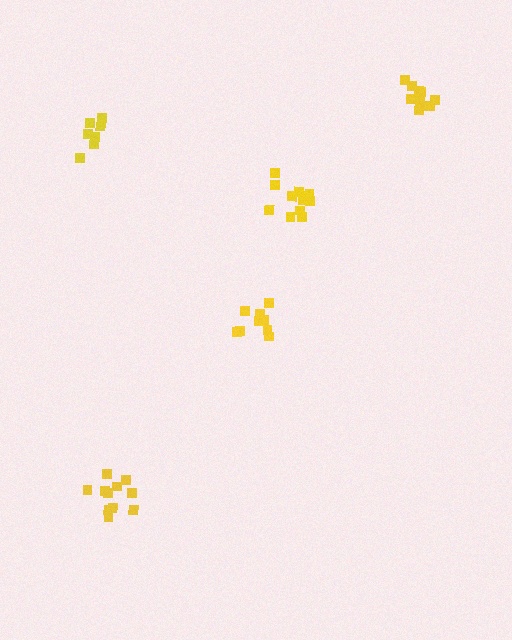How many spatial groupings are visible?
There are 5 spatial groupings.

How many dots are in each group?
Group 1: 12 dots, Group 2: 7 dots, Group 3: 10 dots, Group 4: 11 dots, Group 5: 9 dots (49 total).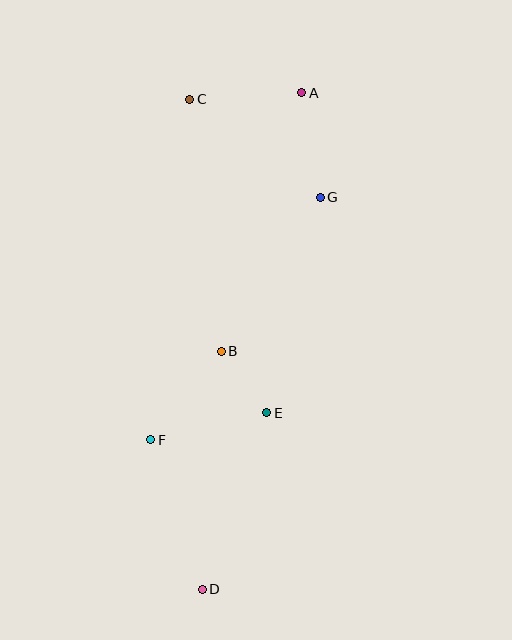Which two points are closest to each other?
Points B and E are closest to each other.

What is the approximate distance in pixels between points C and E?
The distance between C and E is approximately 323 pixels.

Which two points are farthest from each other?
Points A and D are farthest from each other.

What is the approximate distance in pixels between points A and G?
The distance between A and G is approximately 106 pixels.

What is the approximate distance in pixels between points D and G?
The distance between D and G is approximately 409 pixels.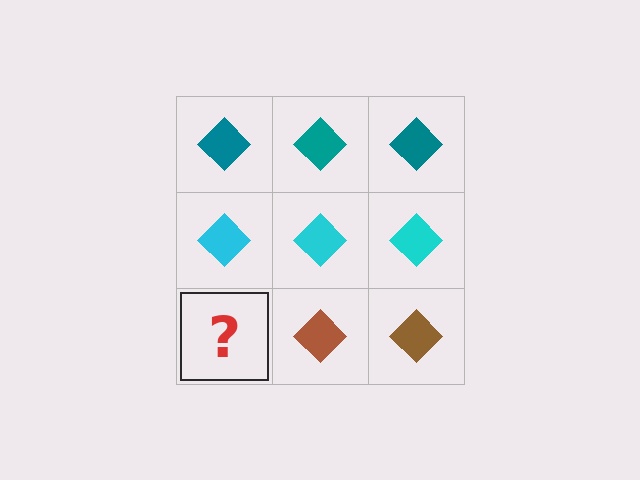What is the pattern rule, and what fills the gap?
The rule is that each row has a consistent color. The gap should be filled with a brown diamond.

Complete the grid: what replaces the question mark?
The question mark should be replaced with a brown diamond.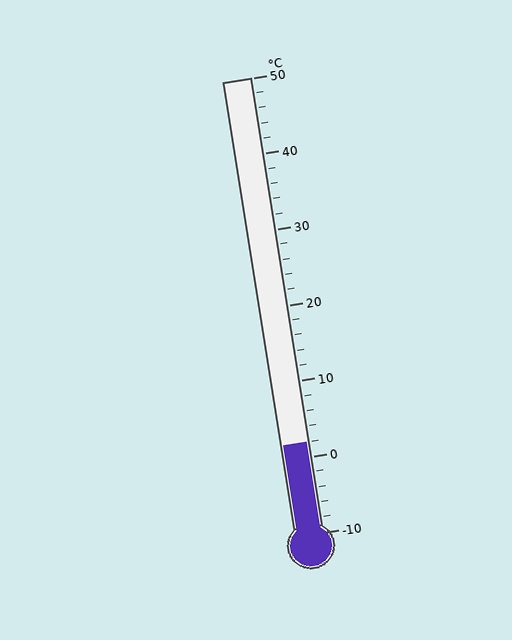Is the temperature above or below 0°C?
The temperature is above 0°C.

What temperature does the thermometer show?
The thermometer shows approximately 2°C.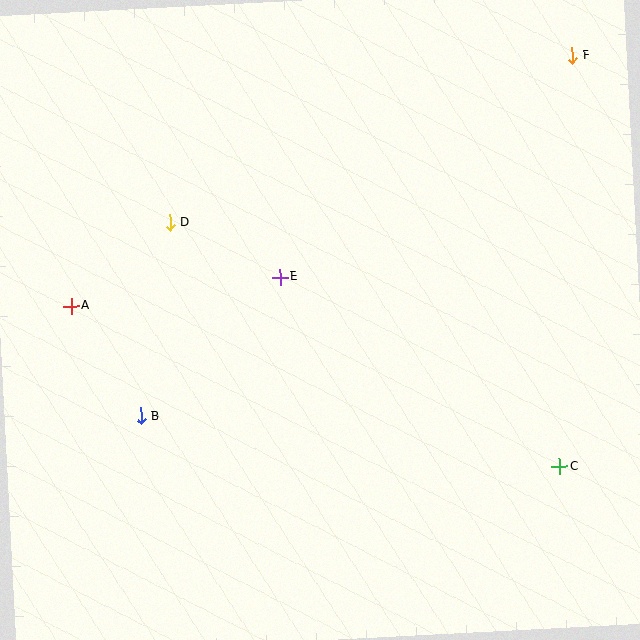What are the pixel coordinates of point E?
Point E is at (280, 277).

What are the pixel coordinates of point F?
Point F is at (572, 55).